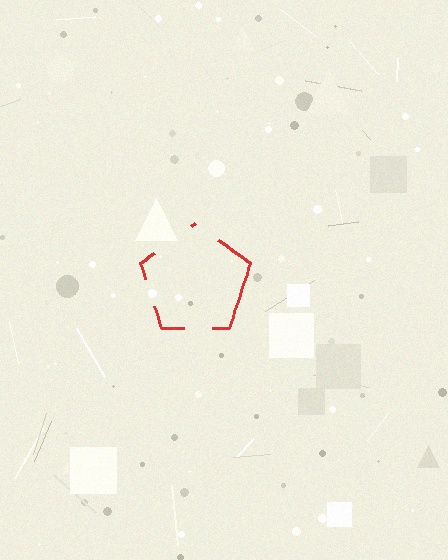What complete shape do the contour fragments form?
The contour fragments form a pentagon.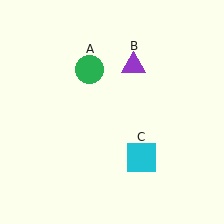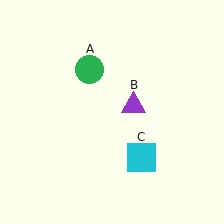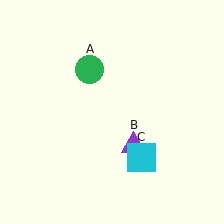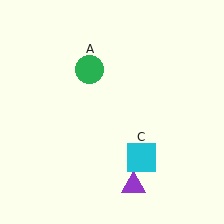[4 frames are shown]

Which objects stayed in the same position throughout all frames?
Green circle (object A) and cyan square (object C) remained stationary.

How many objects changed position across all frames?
1 object changed position: purple triangle (object B).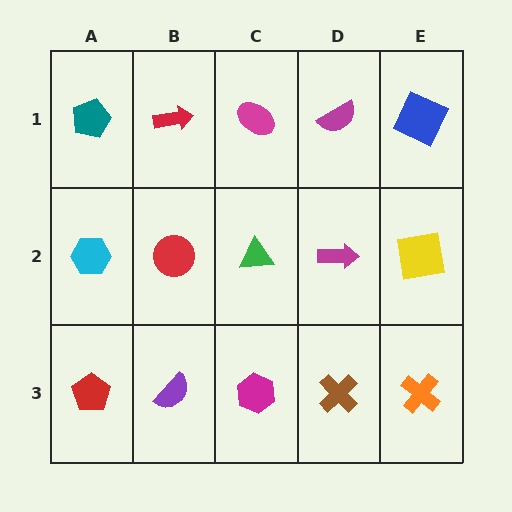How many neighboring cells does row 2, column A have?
3.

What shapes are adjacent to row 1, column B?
A red circle (row 2, column B), a teal pentagon (row 1, column A), a magenta ellipse (row 1, column C).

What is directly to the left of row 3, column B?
A red pentagon.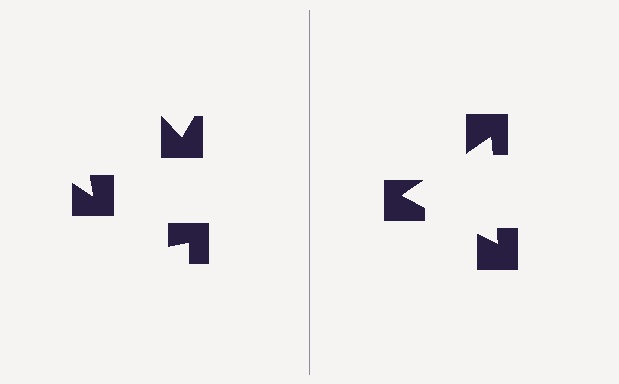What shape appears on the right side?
An illusory triangle.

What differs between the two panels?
The notched squares are positioned identically on both sides; only the wedge orientations differ. On the right they align to a triangle; on the left they are misaligned.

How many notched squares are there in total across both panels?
6 — 3 on each side.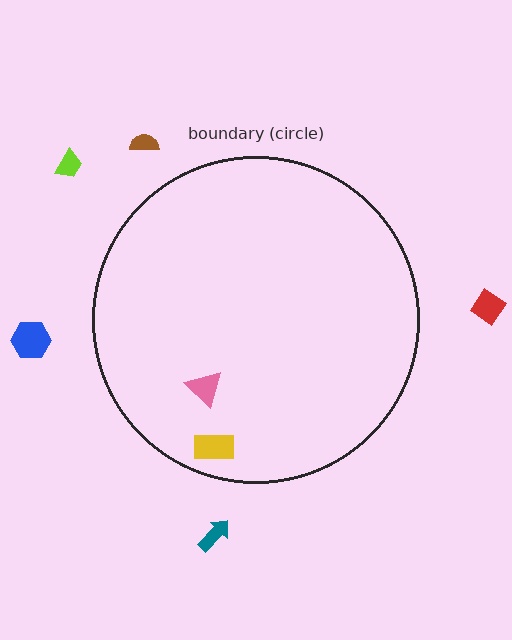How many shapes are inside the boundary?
2 inside, 5 outside.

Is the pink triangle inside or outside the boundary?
Inside.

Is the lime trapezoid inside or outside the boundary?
Outside.